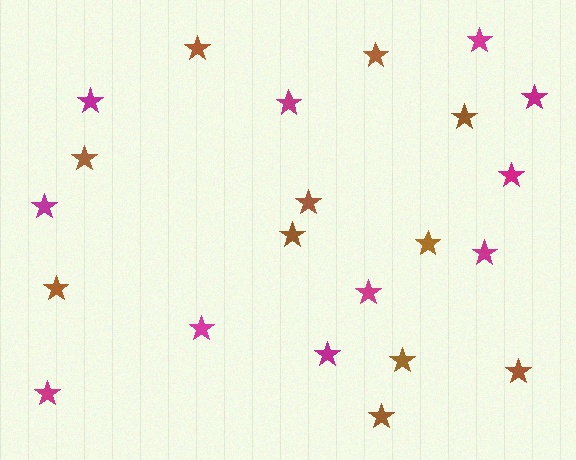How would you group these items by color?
There are 2 groups: one group of magenta stars (11) and one group of brown stars (11).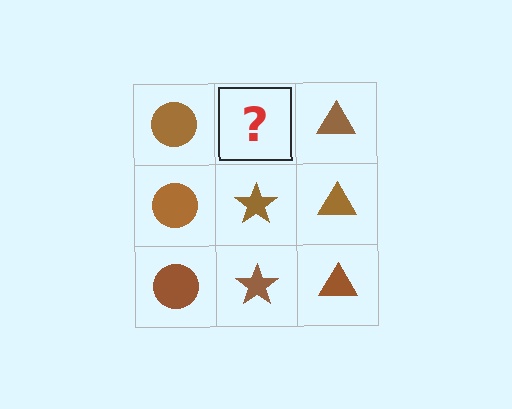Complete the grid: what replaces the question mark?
The question mark should be replaced with a brown star.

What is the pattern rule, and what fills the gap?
The rule is that each column has a consistent shape. The gap should be filled with a brown star.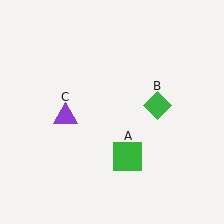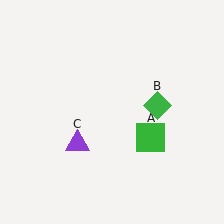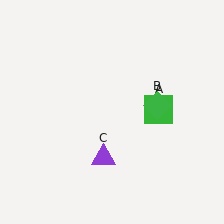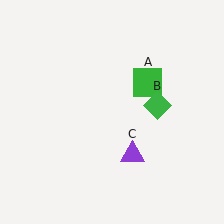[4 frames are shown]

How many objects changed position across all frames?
2 objects changed position: green square (object A), purple triangle (object C).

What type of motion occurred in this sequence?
The green square (object A), purple triangle (object C) rotated counterclockwise around the center of the scene.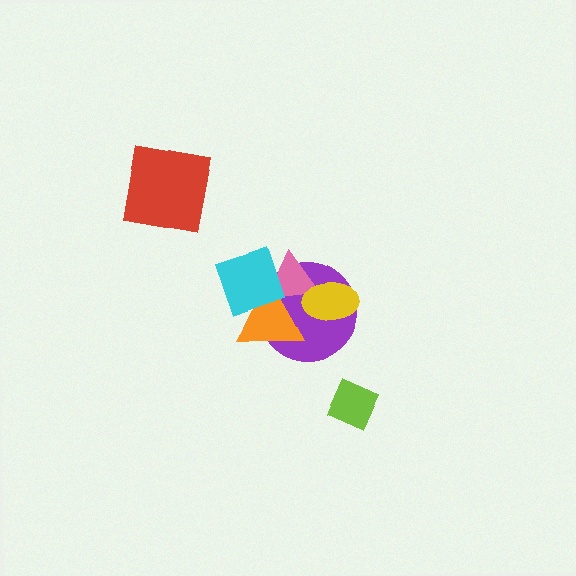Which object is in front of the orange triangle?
The cyan diamond is in front of the orange triangle.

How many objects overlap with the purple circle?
4 objects overlap with the purple circle.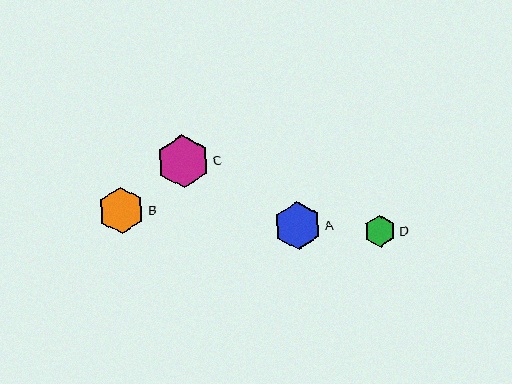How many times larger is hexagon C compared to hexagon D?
Hexagon C is approximately 1.6 times the size of hexagon D.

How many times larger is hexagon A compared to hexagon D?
Hexagon A is approximately 1.5 times the size of hexagon D.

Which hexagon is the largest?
Hexagon C is the largest with a size of approximately 52 pixels.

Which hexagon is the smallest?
Hexagon D is the smallest with a size of approximately 32 pixels.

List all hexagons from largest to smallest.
From largest to smallest: C, A, B, D.